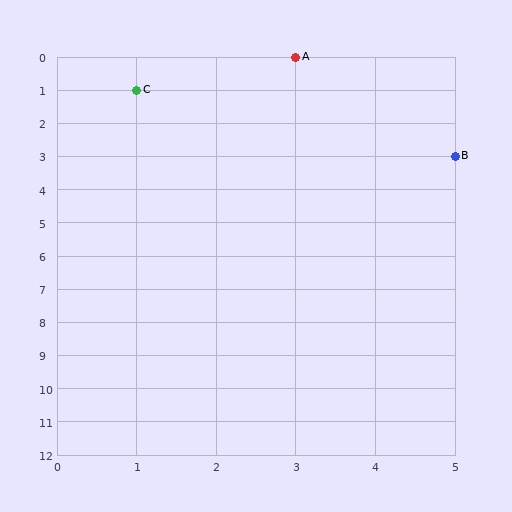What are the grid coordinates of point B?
Point B is at grid coordinates (5, 3).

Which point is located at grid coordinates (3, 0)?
Point A is at (3, 0).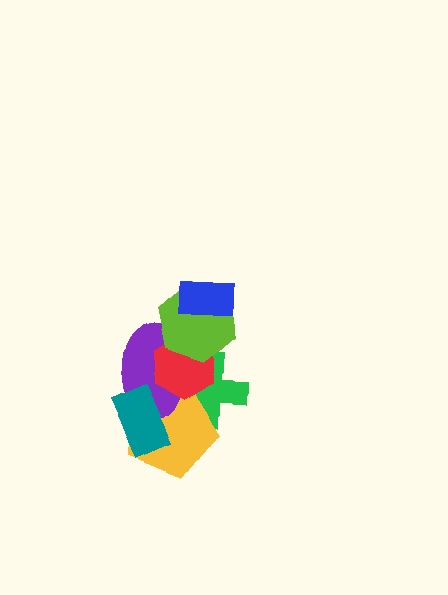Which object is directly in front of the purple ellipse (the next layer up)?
The teal rectangle is directly in front of the purple ellipse.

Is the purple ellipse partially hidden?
Yes, it is partially covered by another shape.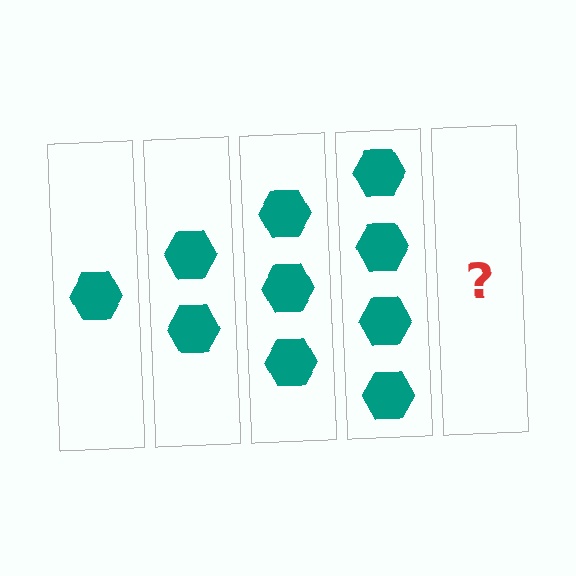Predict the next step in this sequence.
The next step is 5 hexagons.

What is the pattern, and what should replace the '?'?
The pattern is that each step adds one more hexagon. The '?' should be 5 hexagons.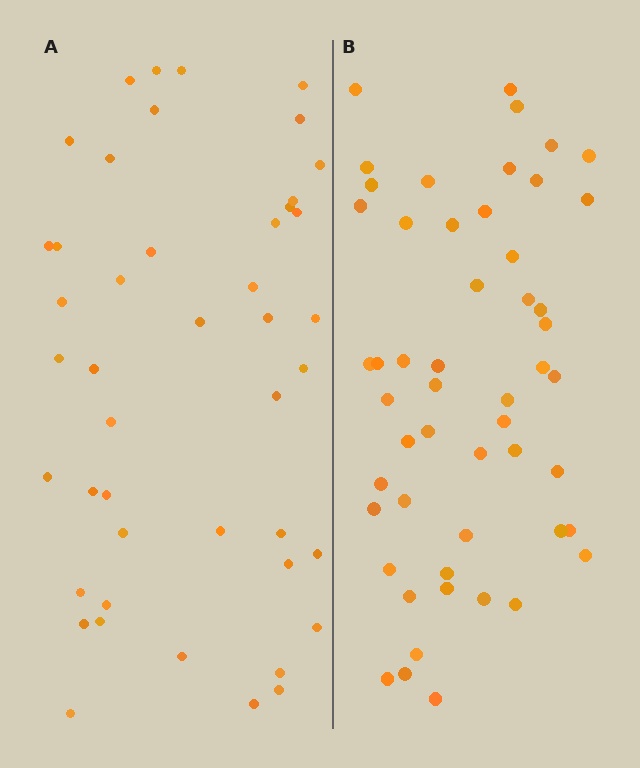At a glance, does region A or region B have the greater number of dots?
Region B (the right region) has more dots.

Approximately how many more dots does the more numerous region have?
Region B has roughly 8 or so more dots than region A.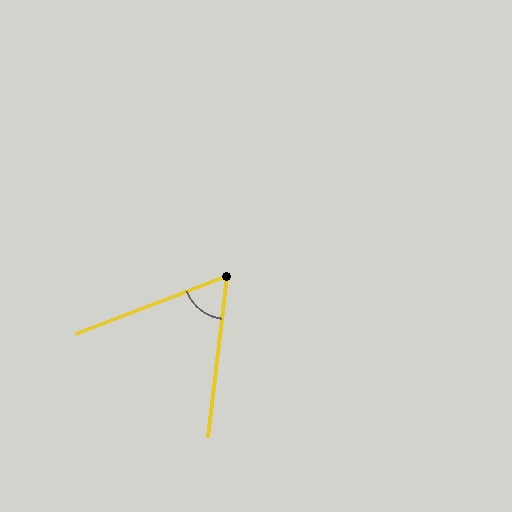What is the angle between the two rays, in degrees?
Approximately 62 degrees.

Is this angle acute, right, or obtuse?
It is acute.